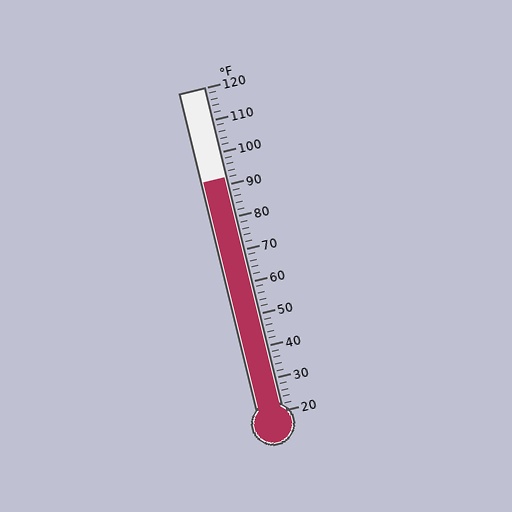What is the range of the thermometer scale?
The thermometer scale ranges from 20°F to 120°F.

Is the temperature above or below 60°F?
The temperature is above 60°F.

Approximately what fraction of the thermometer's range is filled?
The thermometer is filled to approximately 70% of its range.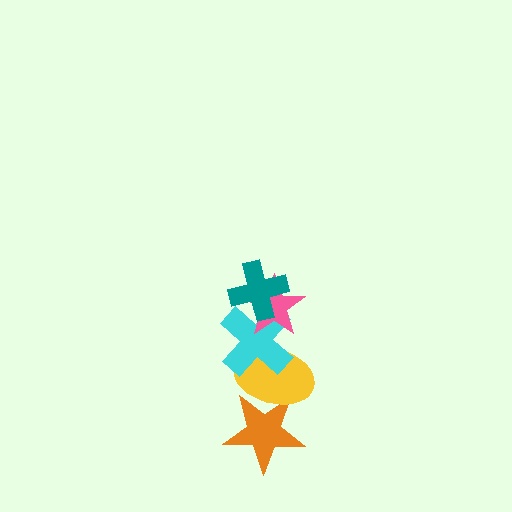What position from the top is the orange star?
The orange star is 5th from the top.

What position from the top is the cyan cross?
The cyan cross is 3rd from the top.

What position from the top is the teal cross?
The teal cross is 1st from the top.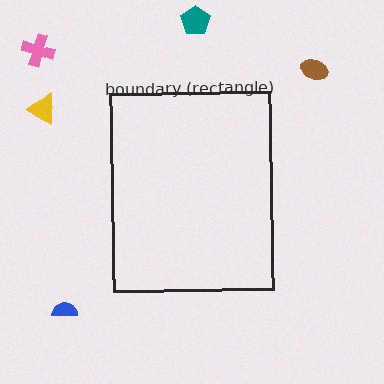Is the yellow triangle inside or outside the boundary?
Outside.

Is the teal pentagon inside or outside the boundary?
Outside.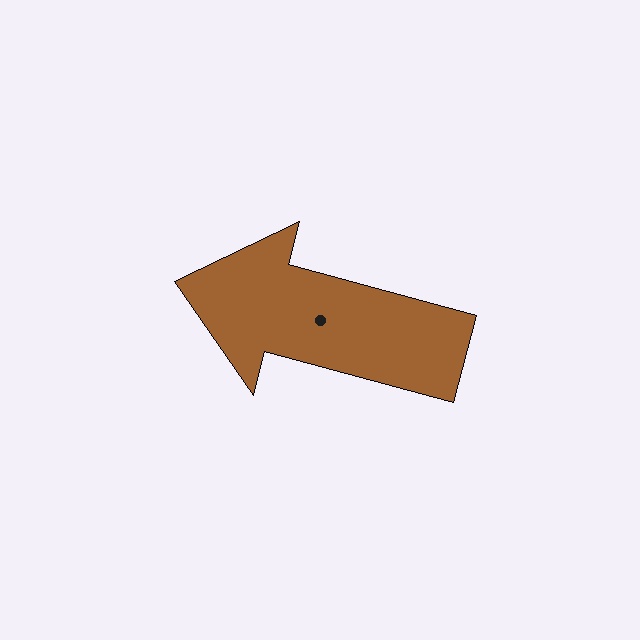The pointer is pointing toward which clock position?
Roughly 9 o'clock.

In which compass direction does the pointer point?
West.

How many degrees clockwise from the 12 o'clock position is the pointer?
Approximately 285 degrees.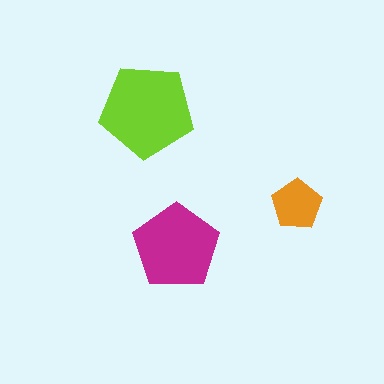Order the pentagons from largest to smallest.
the lime one, the magenta one, the orange one.